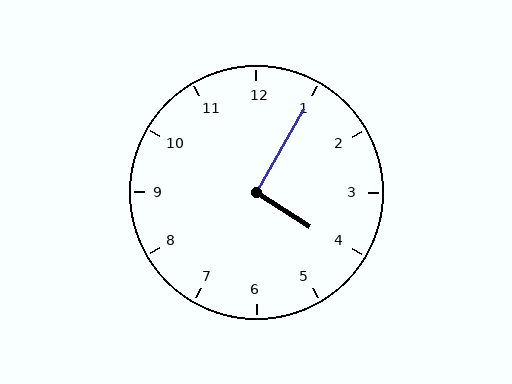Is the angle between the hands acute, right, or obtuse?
It is right.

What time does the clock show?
4:05.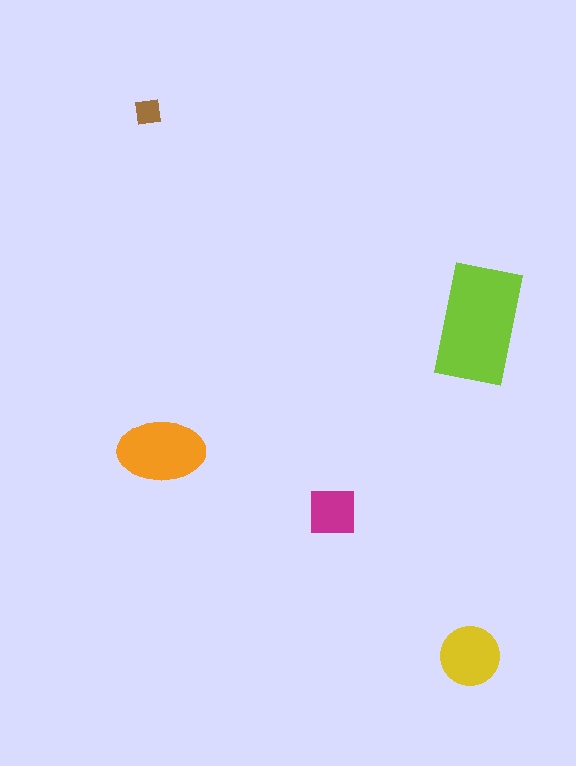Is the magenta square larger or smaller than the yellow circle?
Smaller.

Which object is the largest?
The lime rectangle.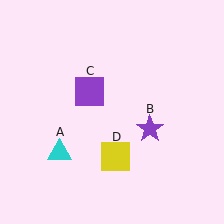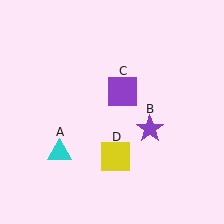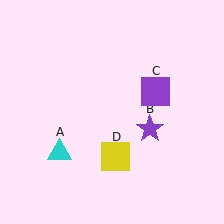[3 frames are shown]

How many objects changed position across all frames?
1 object changed position: purple square (object C).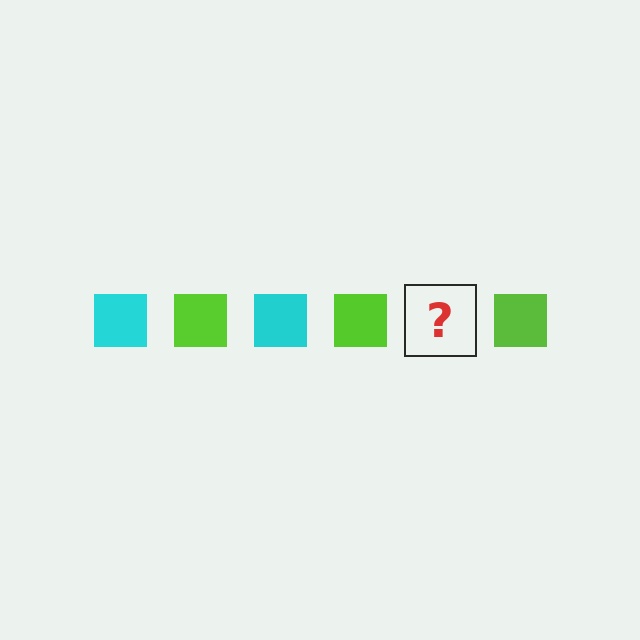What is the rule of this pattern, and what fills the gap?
The rule is that the pattern cycles through cyan, lime squares. The gap should be filled with a cyan square.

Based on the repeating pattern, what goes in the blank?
The blank should be a cyan square.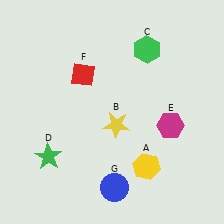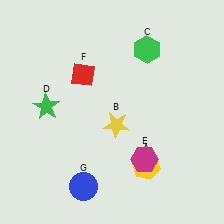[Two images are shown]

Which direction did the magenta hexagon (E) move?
The magenta hexagon (E) moved down.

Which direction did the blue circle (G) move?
The blue circle (G) moved left.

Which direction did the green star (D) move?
The green star (D) moved up.